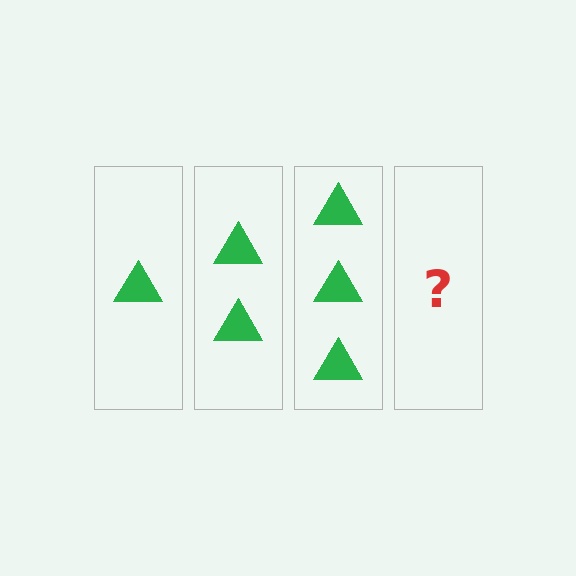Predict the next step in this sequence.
The next step is 4 triangles.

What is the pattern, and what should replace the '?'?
The pattern is that each step adds one more triangle. The '?' should be 4 triangles.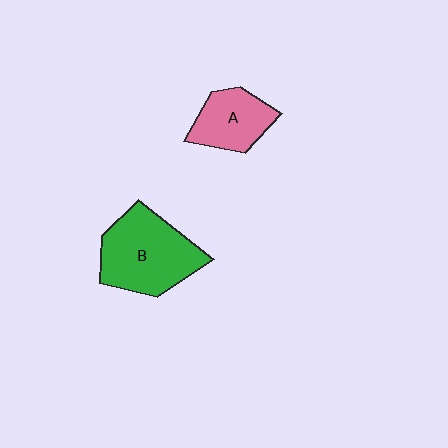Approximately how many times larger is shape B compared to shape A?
Approximately 1.7 times.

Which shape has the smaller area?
Shape A (pink).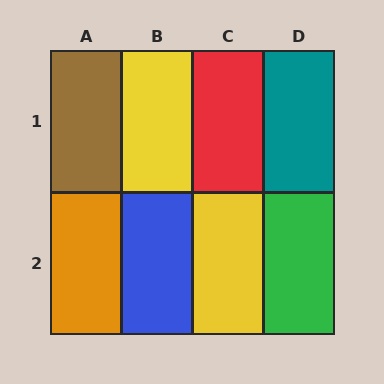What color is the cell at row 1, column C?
Red.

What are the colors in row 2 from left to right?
Orange, blue, yellow, green.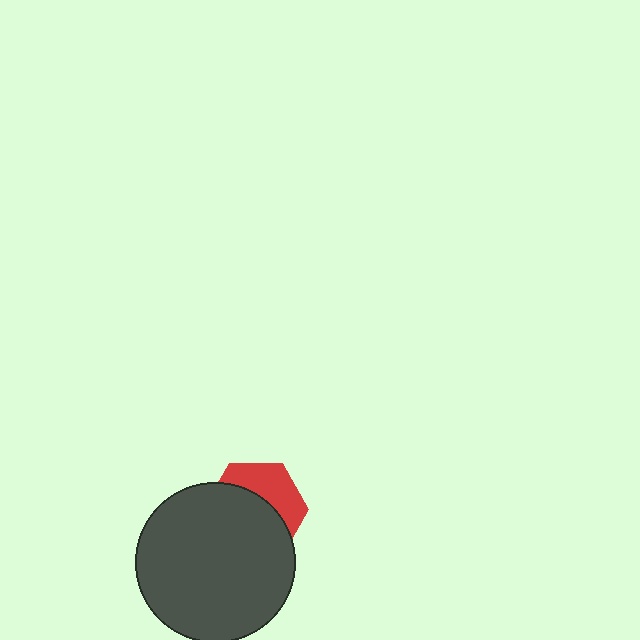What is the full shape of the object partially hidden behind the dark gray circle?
The partially hidden object is a red hexagon.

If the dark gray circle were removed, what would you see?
You would see the complete red hexagon.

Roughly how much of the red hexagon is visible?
A small part of it is visible (roughly 38%).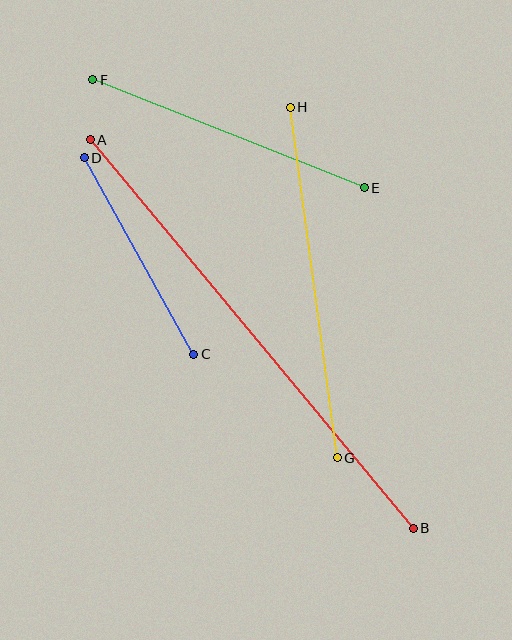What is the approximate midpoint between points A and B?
The midpoint is at approximately (252, 334) pixels.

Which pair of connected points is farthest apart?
Points A and B are farthest apart.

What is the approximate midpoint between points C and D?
The midpoint is at approximately (139, 256) pixels.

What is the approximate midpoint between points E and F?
The midpoint is at approximately (229, 134) pixels.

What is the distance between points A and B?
The distance is approximately 505 pixels.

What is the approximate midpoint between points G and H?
The midpoint is at approximately (314, 283) pixels.